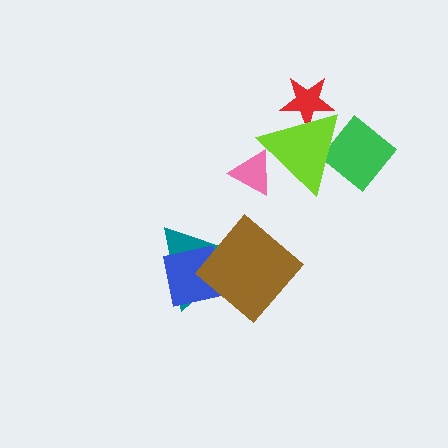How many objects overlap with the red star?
1 object overlaps with the red star.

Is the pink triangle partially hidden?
Yes, it is partially covered by another shape.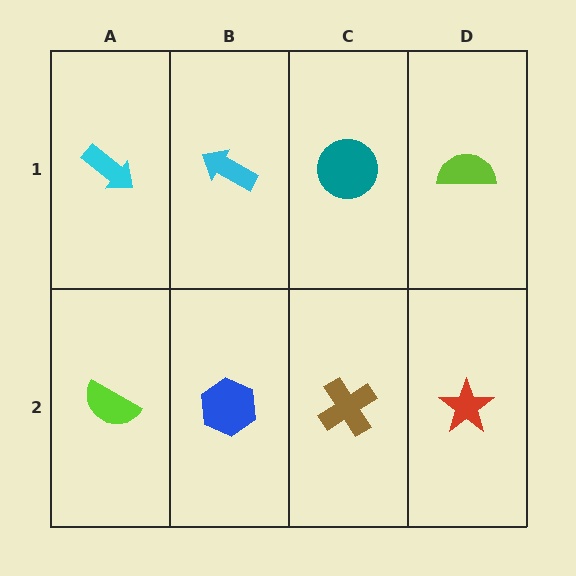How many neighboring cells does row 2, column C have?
3.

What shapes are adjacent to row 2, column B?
A cyan arrow (row 1, column B), a lime semicircle (row 2, column A), a brown cross (row 2, column C).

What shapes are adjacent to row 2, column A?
A cyan arrow (row 1, column A), a blue hexagon (row 2, column B).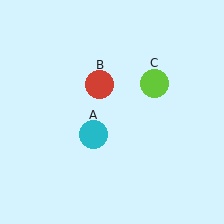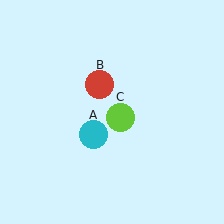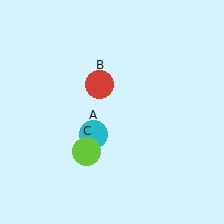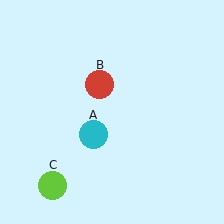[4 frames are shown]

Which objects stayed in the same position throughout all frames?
Cyan circle (object A) and red circle (object B) remained stationary.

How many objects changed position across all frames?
1 object changed position: lime circle (object C).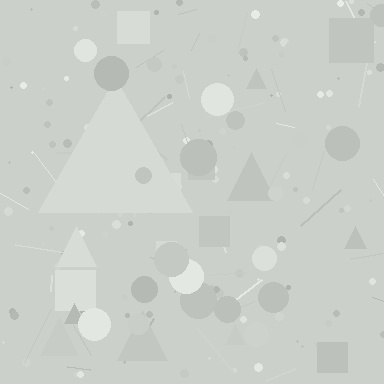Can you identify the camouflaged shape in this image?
The camouflaged shape is a triangle.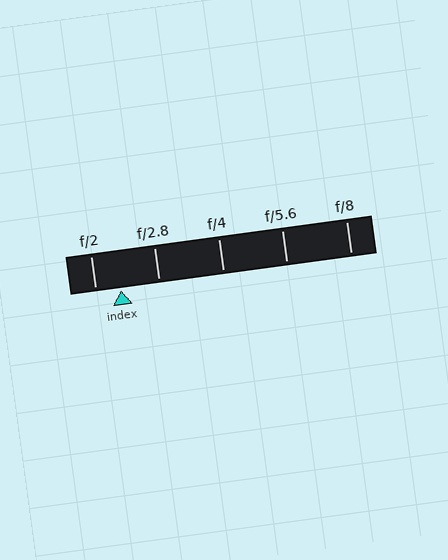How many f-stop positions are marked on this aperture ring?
There are 5 f-stop positions marked.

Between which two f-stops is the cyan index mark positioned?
The index mark is between f/2 and f/2.8.